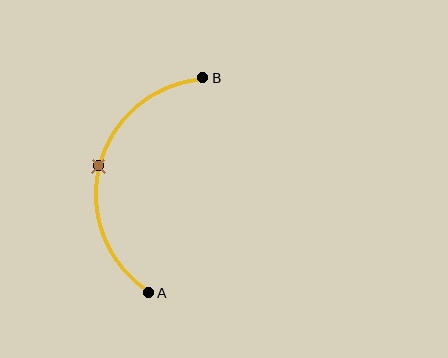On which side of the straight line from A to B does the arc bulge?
The arc bulges to the left of the straight line connecting A and B.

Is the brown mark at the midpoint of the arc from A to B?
Yes. The brown mark lies on the arc at equal arc-length from both A and B — it is the arc midpoint.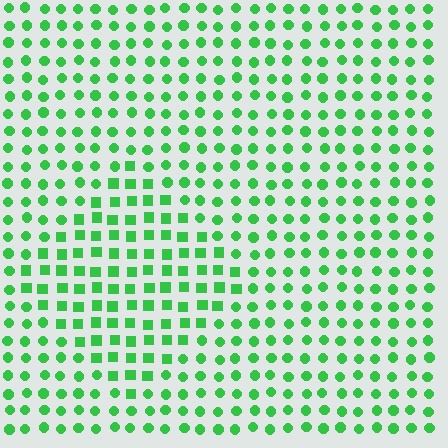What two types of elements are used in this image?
The image uses squares inside the diamond region and circles outside it.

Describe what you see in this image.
The image is filled with small green elements arranged in a uniform grid. A diamond-shaped region contains squares, while the surrounding area contains circles. The boundary is defined purely by the change in element shape.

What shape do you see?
I see a diamond.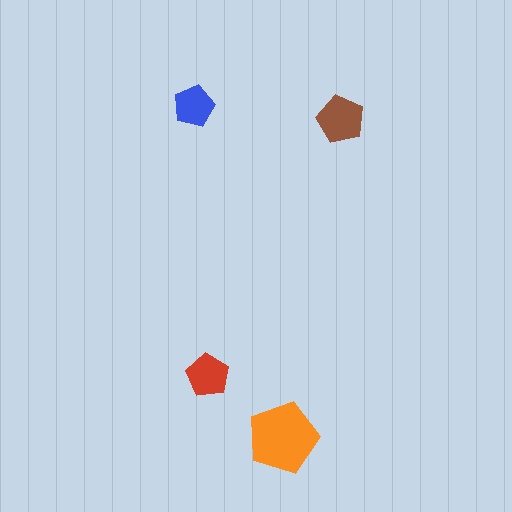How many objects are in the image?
There are 4 objects in the image.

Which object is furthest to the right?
The brown pentagon is rightmost.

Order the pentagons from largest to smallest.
the orange one, the brown one, the red one, the blue one.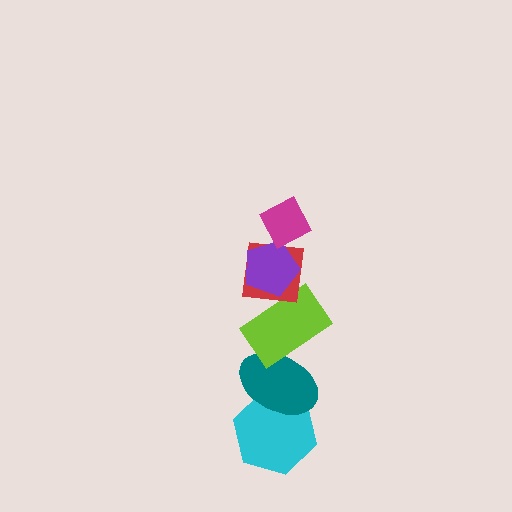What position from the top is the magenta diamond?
The magenta diamond is 1st from the top.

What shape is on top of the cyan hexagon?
The teal ellipse is on top of the cyan hexagon.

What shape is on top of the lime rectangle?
The red square is on top of the lime rectangle.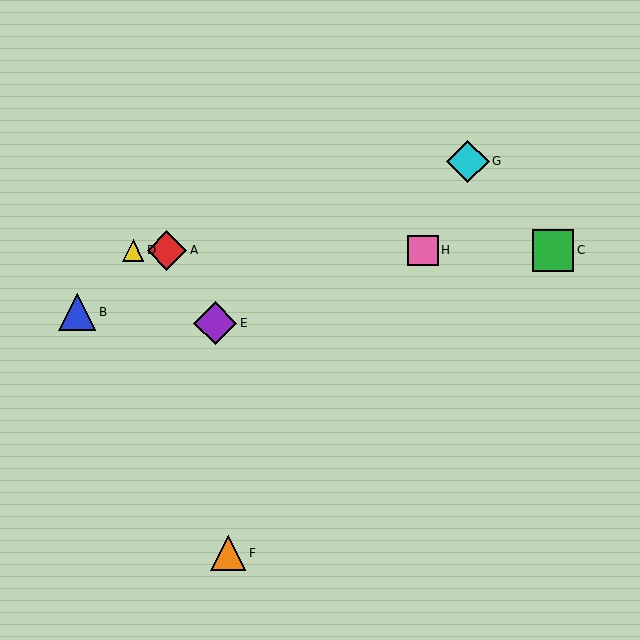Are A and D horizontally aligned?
Yes, both are at y≈250.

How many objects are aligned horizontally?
4 objects (A, C, D, H) are aligned horizontally.